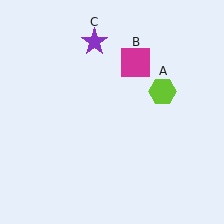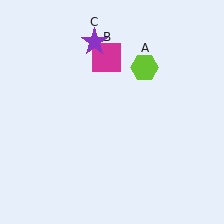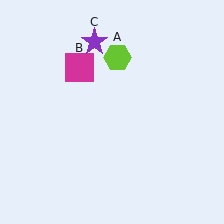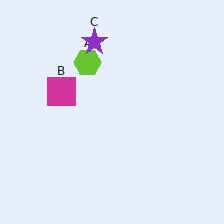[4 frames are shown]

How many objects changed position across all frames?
2 objects changed position: lime hexagon (object A), magenta square (object B).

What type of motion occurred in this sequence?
The lime hexagon (object A), magenta square (object B) rotated counterclockwise around the center of the scene.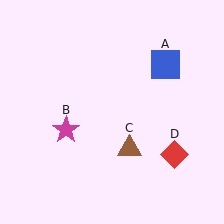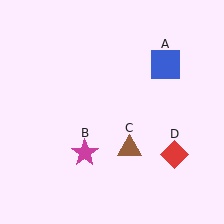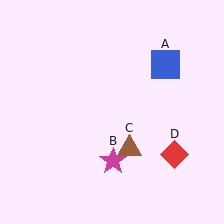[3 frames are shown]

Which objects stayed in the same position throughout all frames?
Blue square (object A) and brown triangle (object C) and red diamond (object D) remained stationary.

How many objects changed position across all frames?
1 object changed position: magenta star (object B).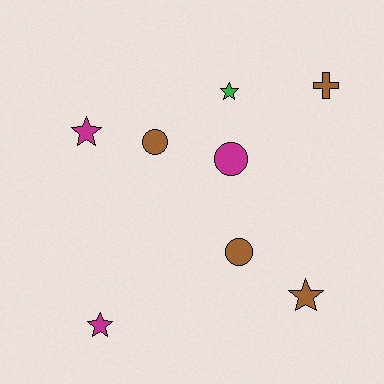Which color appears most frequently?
Brown, with 4 objects.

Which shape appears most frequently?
Star, with 4 objects.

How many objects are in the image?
There are 8 objects.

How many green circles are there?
There are no green circles.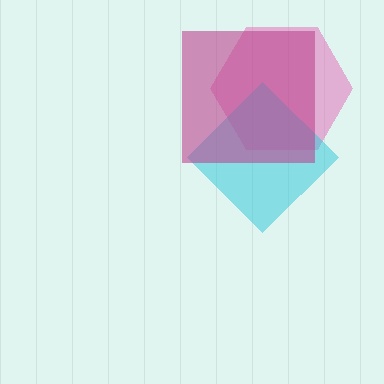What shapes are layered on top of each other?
The layered shapes are: a pink hexagon, a cyan diamond, a magenta square.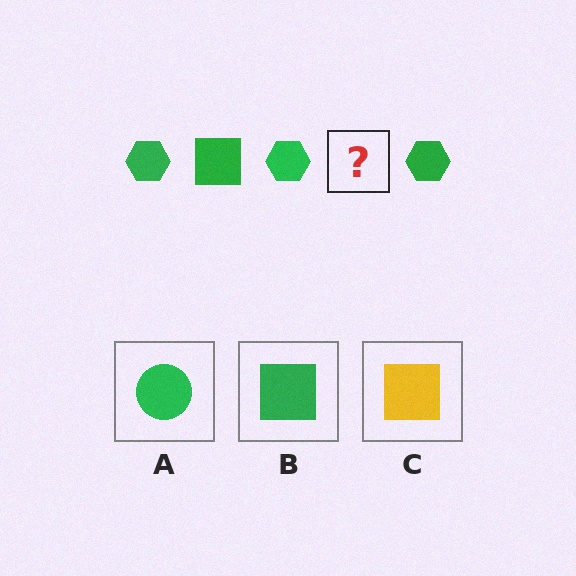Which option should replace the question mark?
Option B.